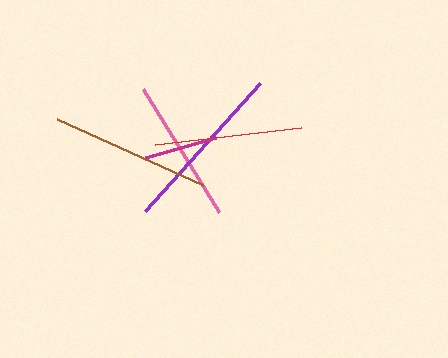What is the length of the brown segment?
The brown segment is approximately 160 pixels long.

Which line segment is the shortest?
The magenta line is the shortest at approximately 74 pixels.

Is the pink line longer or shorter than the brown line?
The brown line is longer than the pink line.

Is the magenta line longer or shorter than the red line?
The red line is longer than the magenta line.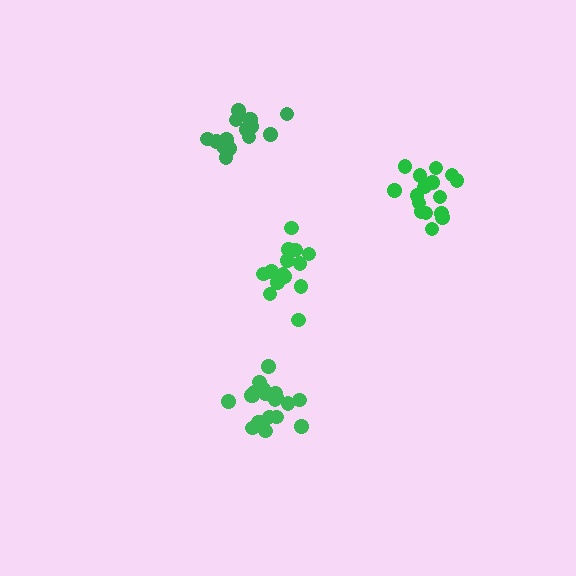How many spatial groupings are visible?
There are 4 spatial groupings.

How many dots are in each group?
Group 1: 20 dots, Group 2: 14 dots, Group 3: 17 dots, Group 4: 15 dots (66 total).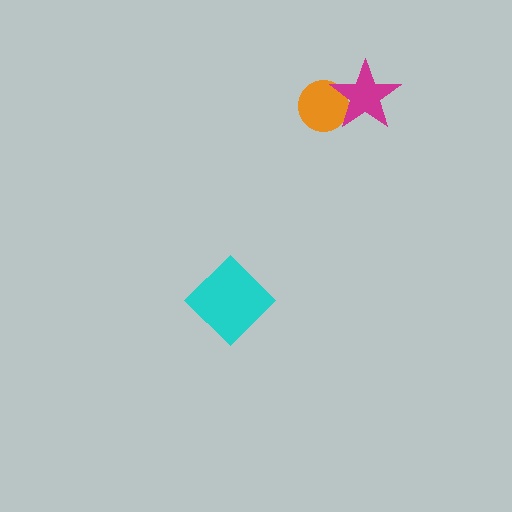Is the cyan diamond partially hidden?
No, no other shape covers it.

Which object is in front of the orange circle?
The magenta star is in front of the orange circle.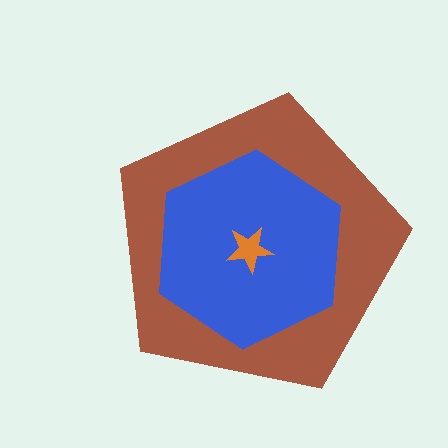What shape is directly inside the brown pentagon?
The blue hexagon.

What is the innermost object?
The orange star.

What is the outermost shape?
The brown pentagon.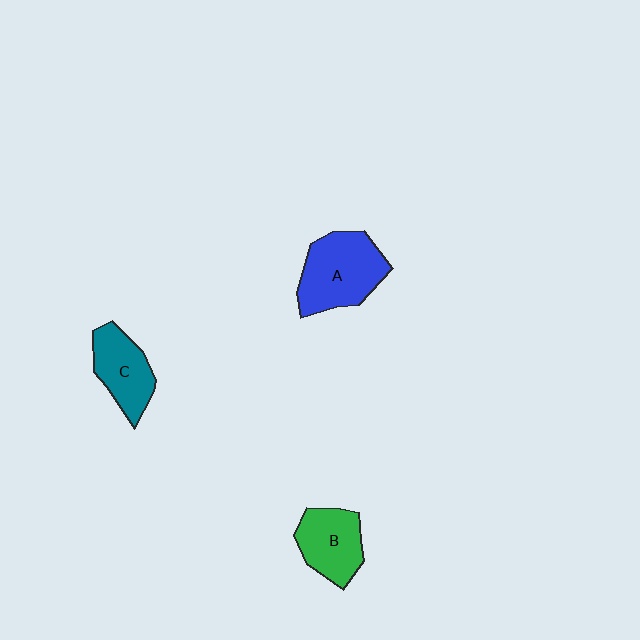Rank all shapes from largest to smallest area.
From largest to smallest: A (blue), B (green), C (teal).